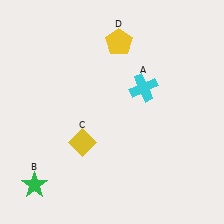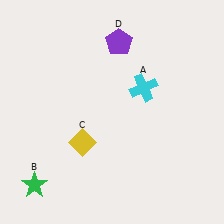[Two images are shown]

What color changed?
The pentagon (D) changed from yellow in Image 1 to purple in Image 2.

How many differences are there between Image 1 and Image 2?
There is 1 difference between the two images.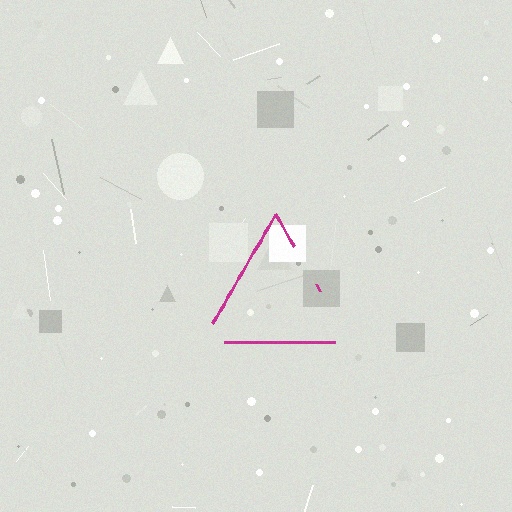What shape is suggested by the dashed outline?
The dashed outline suggests a triangle.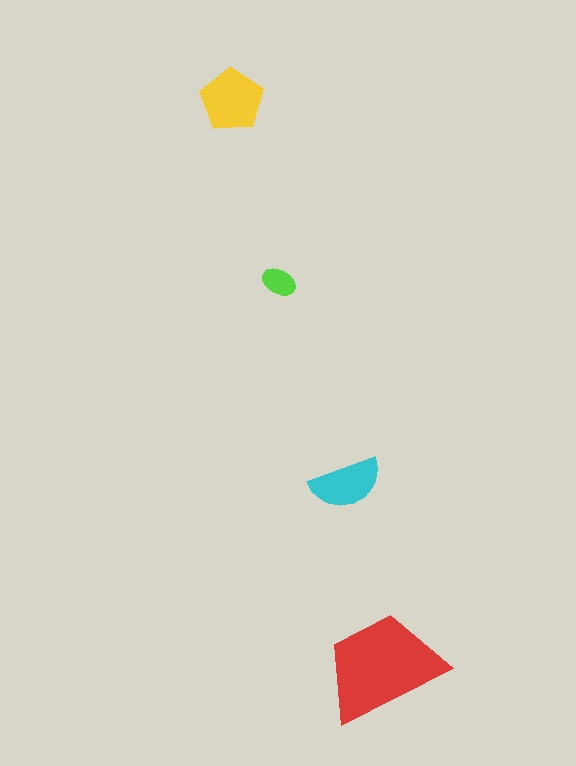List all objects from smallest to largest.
The lime ellipse, the cyan semicircle, the yellow pentagon, the red trapezoid.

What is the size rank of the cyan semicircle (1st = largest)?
3rd.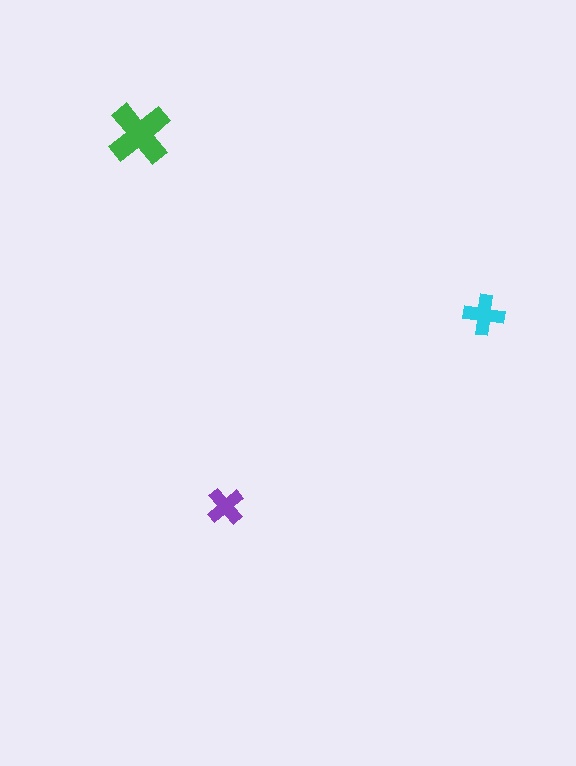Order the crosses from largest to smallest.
the green one, the cyan one, the purple one.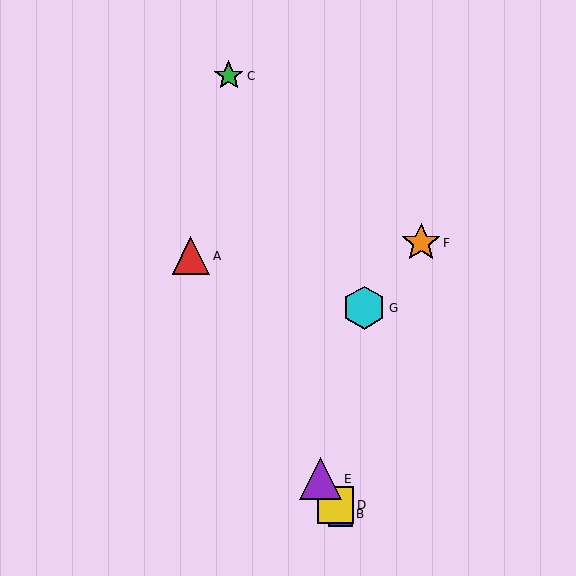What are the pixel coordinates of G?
Object G is at (364, 308).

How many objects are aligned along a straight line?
4 objects (A, B, D, E) are aligned along a straight line.